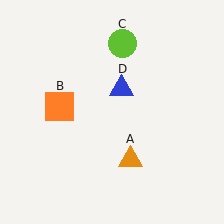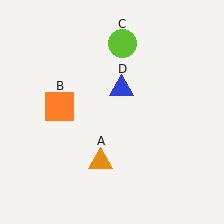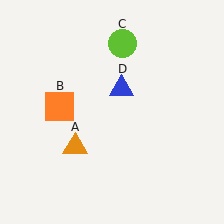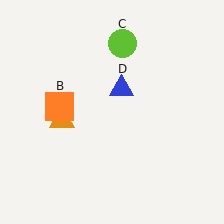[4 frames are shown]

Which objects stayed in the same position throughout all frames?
Orange square (object B) and lime circle (object C) and blue triangle (object D) remained stationary.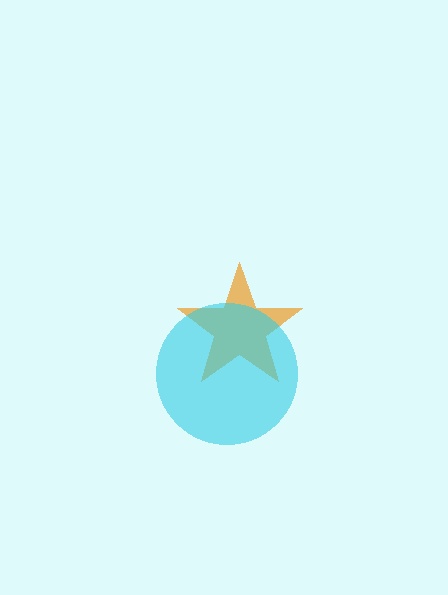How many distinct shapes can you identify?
There are 2 distinct shapes: an orange star, a cyan circle.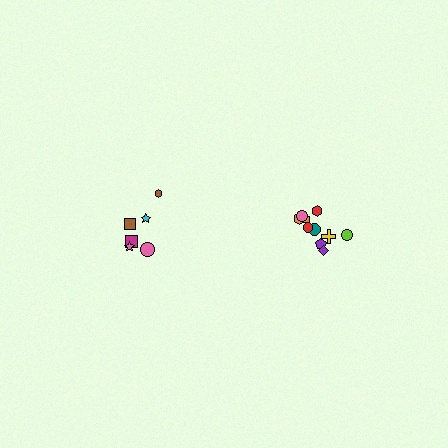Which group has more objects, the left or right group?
The right group.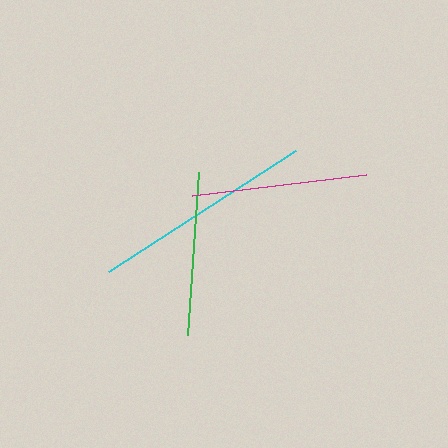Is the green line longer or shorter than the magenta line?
The magenta line is longer than the green line.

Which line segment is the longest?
The cyan line is the longest at approximately 222 pixels.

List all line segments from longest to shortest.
From longest to shortest: cyan, magenta, green.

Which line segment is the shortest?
The green line is the shortest at approximately 163 pixels.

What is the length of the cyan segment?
The cyan segment is approximately 222 pixels long.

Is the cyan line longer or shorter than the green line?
The cyan line is longer than the green line.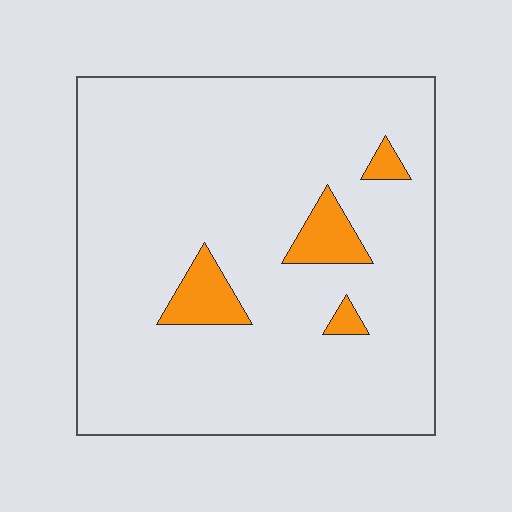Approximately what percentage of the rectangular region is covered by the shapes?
Approximately 10%.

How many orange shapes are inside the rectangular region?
4.